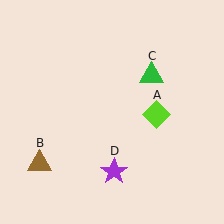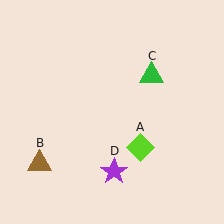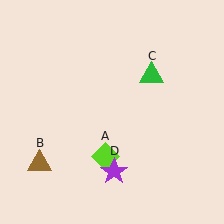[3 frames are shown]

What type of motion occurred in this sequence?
The lime diamond (object A) rotated clockwise around the center of the scene.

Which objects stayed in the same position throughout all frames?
Brown triangle (object B) and green triangle (object C) and purple star (object D) remained stationary.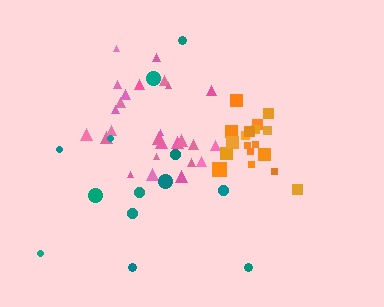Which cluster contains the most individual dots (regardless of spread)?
Pink (26).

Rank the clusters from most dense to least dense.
orange, pink, teal.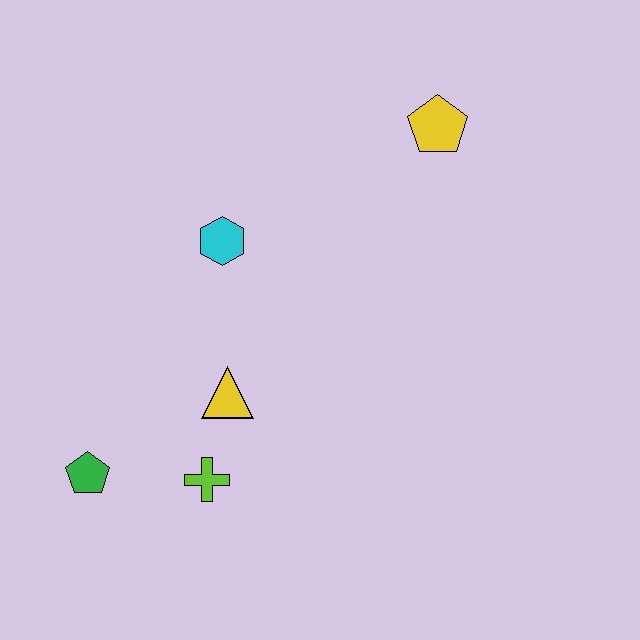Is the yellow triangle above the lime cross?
Yes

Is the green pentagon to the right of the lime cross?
No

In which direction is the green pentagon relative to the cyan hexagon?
The green pentagon is below the cyan hexagon.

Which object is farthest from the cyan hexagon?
The green pentagon is farthest from the cyan hexagon.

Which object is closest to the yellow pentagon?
The cyan hexagon is closest to the yellow pentagon.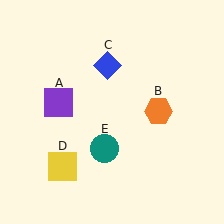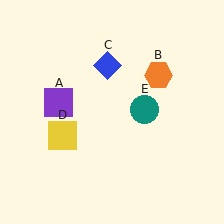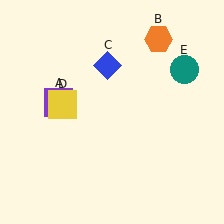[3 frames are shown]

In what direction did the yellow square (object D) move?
The yellow square (object D) moved up.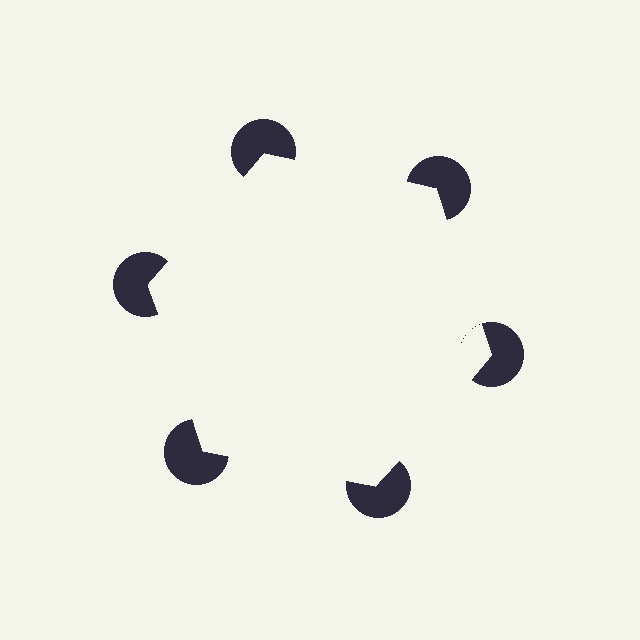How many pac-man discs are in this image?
There are 6 — one at each vertex of the illusory hexagon.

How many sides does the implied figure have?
6 sides.